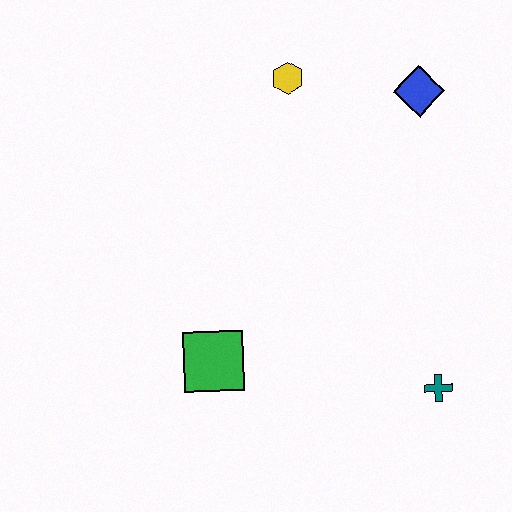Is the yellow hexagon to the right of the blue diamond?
No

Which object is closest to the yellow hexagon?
The blue diamond is closest to the yellow hexagon.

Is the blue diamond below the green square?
No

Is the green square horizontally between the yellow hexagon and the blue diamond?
No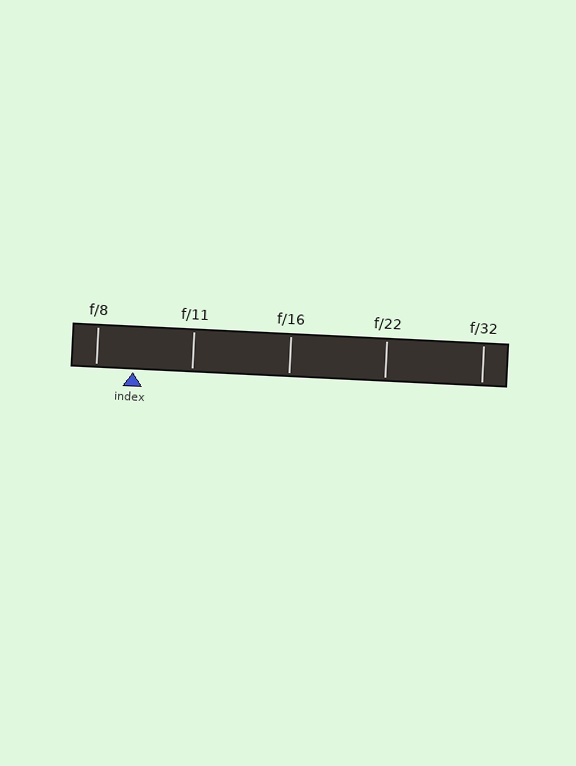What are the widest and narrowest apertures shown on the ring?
The widest aperture shown is f/8 and the narrowest is f/32.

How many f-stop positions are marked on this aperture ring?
There are 5 f-stop positions marked.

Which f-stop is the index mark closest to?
The index mark is closest to f/8.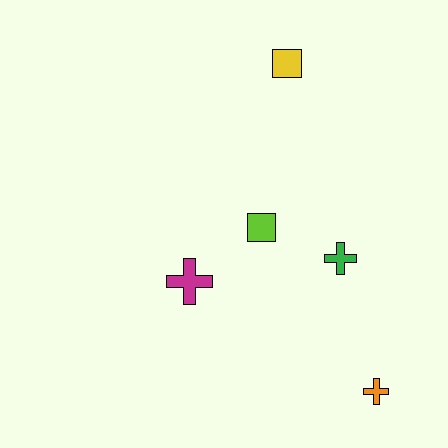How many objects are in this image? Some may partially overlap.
There are 5 objects.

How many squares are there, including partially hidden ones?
There are 2 squares.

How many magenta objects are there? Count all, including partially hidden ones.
There is 1 magenta object.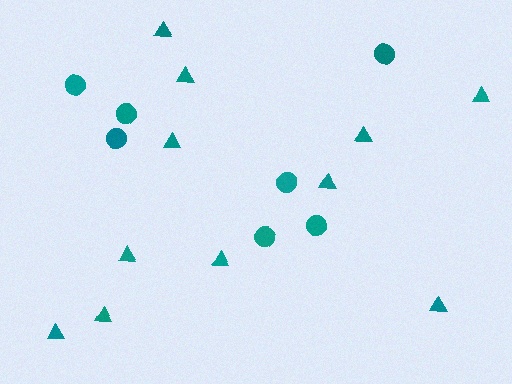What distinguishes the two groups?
There are 2 groups: one group of triangles (11) and one group of circles (7).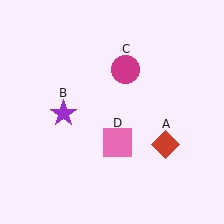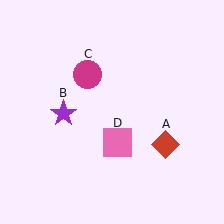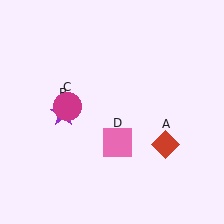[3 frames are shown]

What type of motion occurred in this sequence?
The magenta circle (object C) rotated counterclockwise around the center of the scene.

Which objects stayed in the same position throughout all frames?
Red diamond (object A) and purple star (object B) and pink square (object D) remained stationary.